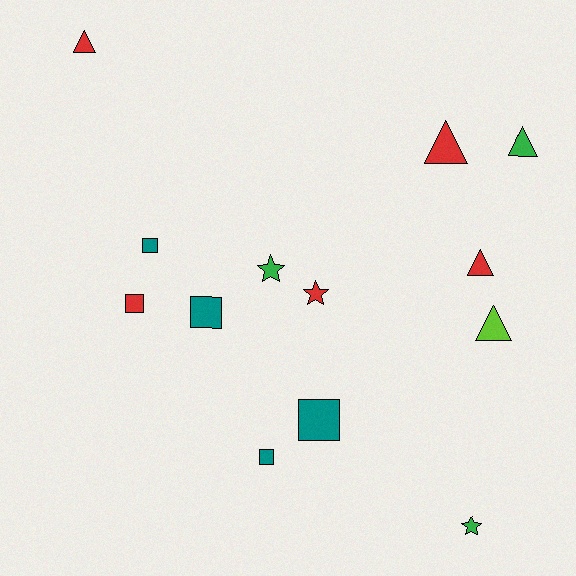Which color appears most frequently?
Red, with 5 objects.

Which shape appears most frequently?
Triangle, with 5 objects.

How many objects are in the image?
There are 13 objects.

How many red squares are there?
There is 1 red square.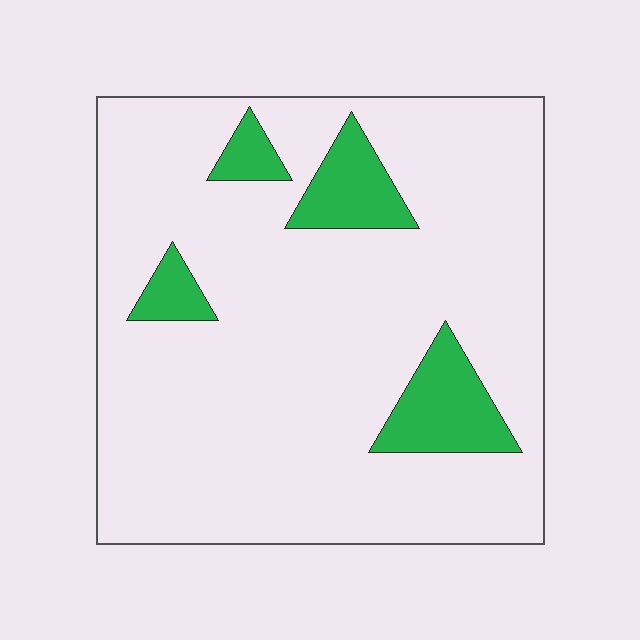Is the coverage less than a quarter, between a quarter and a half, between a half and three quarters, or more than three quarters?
Less than a quarter.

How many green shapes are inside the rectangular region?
4.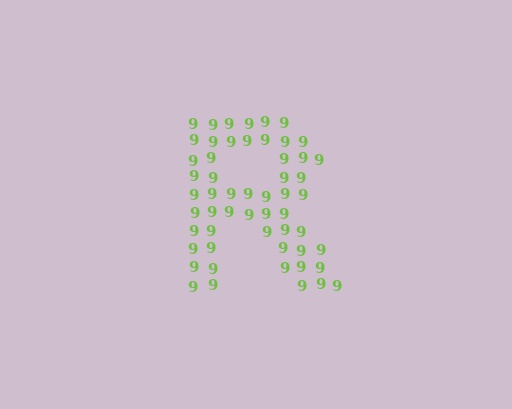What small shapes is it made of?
It is made of small digit 9's.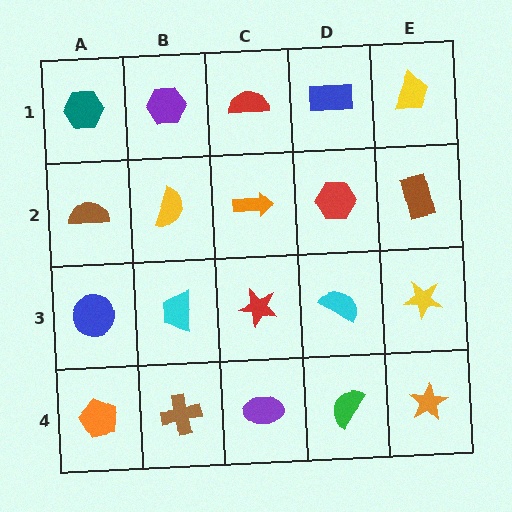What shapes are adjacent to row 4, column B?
A cyan trapezoid (row 3, column B), an orange pentagon (row 4, column A), a purple ellipse (row 4, column C).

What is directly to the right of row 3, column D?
A yellow star.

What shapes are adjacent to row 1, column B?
A yellow semicircle (row 2, column B), a teal hexagon (row 1, column A), a red semicircle (row 1, column C).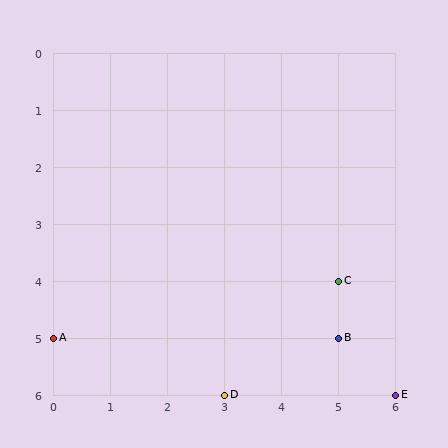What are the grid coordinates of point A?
Point A is at grid coordinates (0, 5).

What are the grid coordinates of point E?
Point E is at grid coordinates (6, 6).